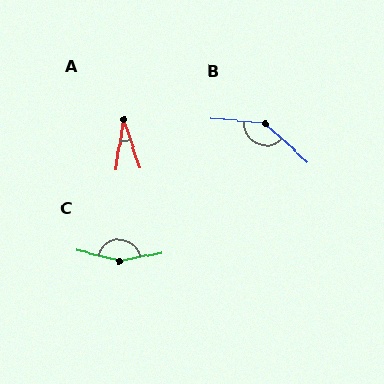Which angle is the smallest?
A, at approximately 27 degrees.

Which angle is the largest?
C, at approximately 156 degrees.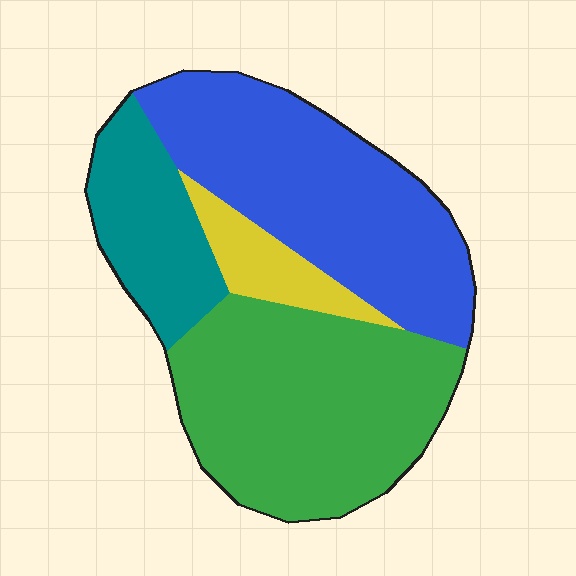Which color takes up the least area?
Yellow, at roughly 10%.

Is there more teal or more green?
Green.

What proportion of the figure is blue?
Blue covers roughly 35% of the figure.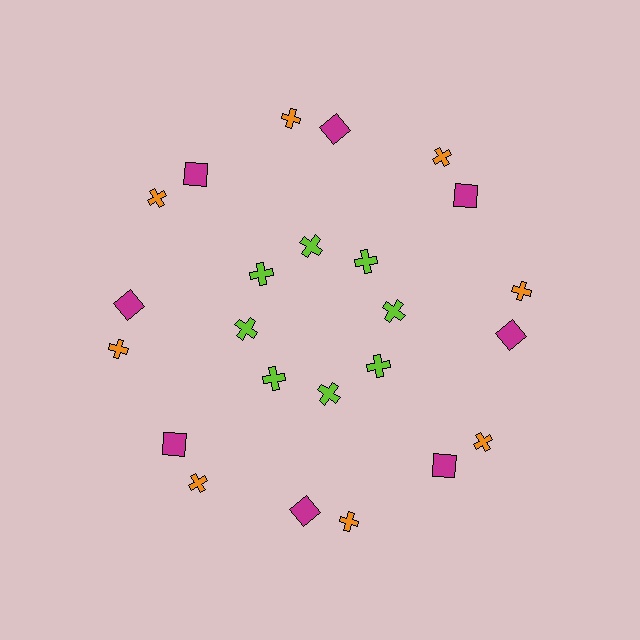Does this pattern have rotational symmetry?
Yes, this pattern has 8-fold rotational symmetry. It looks the same after rotating 45 degrees around the center.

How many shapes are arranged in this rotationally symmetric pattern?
There are 24 shapes, arranged in 8 groups of 3.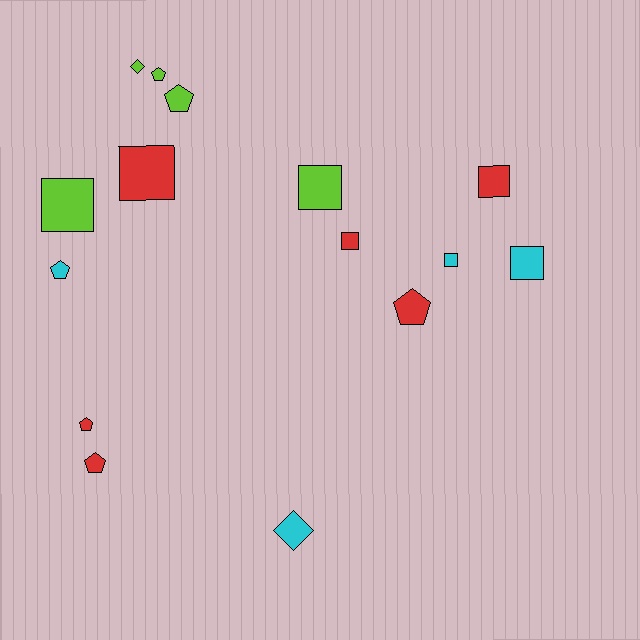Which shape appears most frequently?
Square, with 7 objects.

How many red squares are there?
There are 3 red squares.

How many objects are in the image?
There are 15 objects.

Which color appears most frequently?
Red, with 6 objects.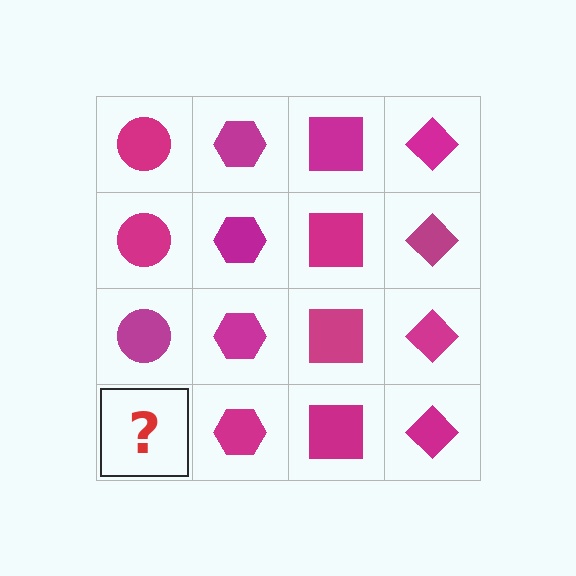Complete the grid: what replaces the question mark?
The question mark should be replaced with a magenta circle.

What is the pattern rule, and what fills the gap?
The rule is that each column has a consistent shape. The gap should be filled with a magenta circle.